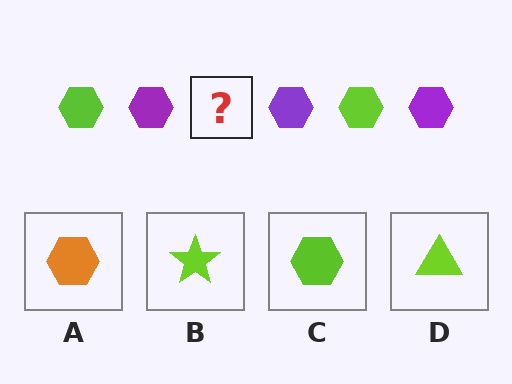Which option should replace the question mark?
Option C.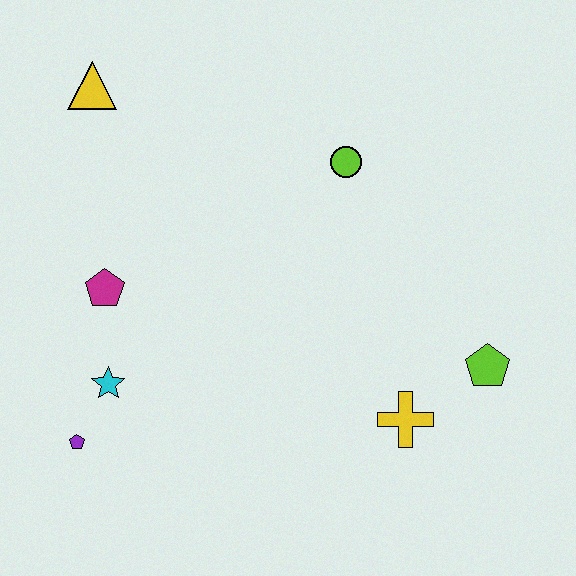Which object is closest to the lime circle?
The lime pentagon is closest to the lime circle.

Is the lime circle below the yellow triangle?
Yes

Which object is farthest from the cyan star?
The lime pentagon is farthest from the cyan star.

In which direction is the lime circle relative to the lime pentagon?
The lime circle is above the lime pentagon.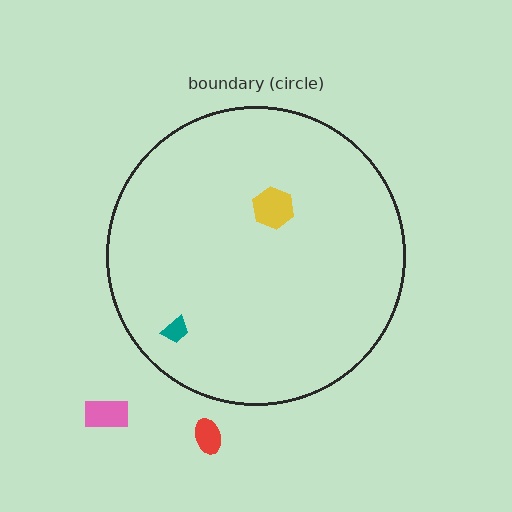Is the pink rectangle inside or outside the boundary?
Outside.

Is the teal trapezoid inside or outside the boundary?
Inside.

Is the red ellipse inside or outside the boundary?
Outside.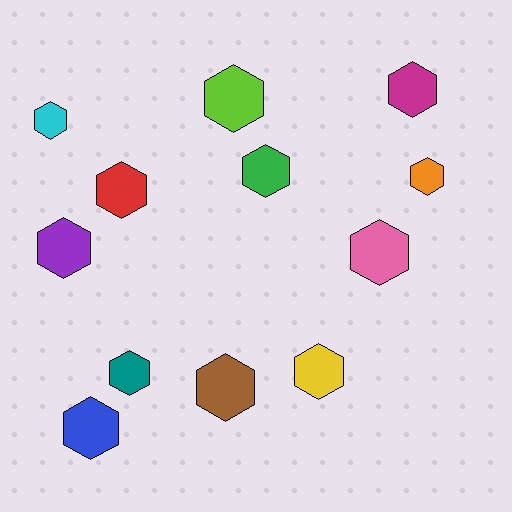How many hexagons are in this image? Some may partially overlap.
There are 12 hexagons.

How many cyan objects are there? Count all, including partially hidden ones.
There is 1 cyan object.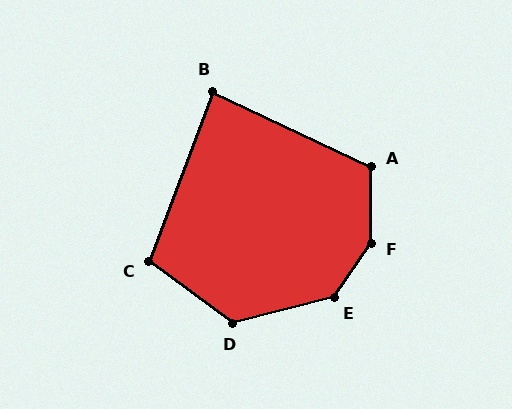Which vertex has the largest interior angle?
F, at approximately 146 degrees.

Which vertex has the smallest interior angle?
B, at approximately 85 degrees.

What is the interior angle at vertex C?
Approximately 106 degrees (obtuse).